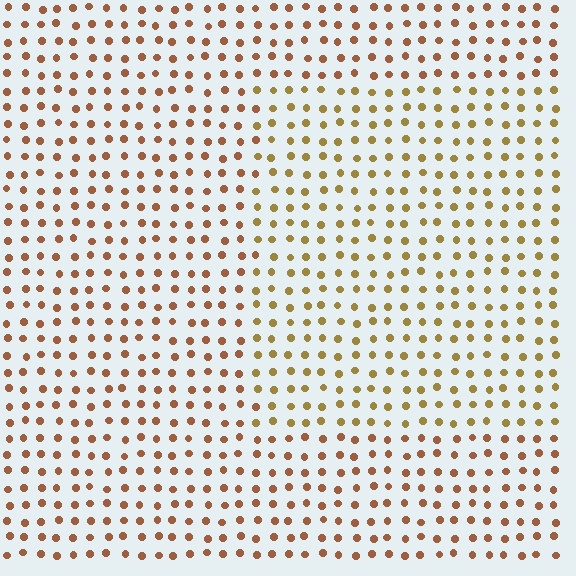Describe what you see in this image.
The image is filled with small brown elements in a uniform arrangement. A rectangle-shaped region is visible where the elements are tinted to a slightly different hue, forming a subtle color boundary.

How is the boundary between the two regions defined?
The boundary is defined purely by a slight shift in hue (about 26 degrees). Spacing, size, and orientation are identical on both sides.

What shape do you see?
I see a rectangle.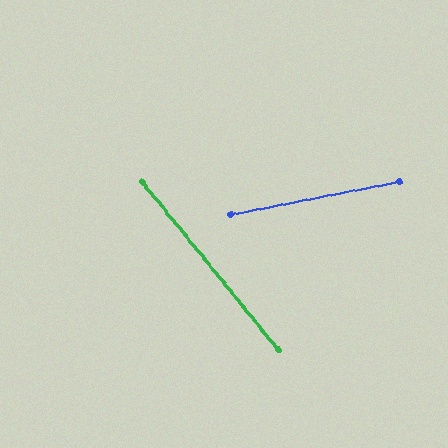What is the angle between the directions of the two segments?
Approximately 62 degrees.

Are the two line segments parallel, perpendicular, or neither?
Neither parallel nor perpendicular — they differ by about 62°.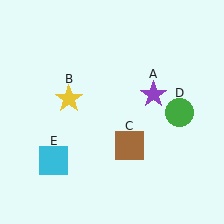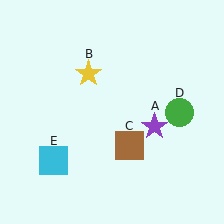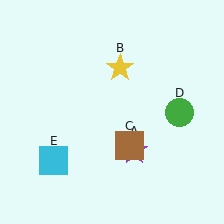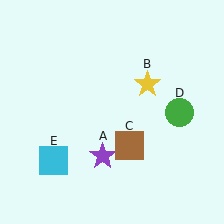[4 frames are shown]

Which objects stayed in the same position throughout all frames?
Brown square (object C) and green circle (object D) and cyan square (object E) remained stationary.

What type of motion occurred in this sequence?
The purple star (object A), yellow star (object B) rotated clockwise around the center of the scene.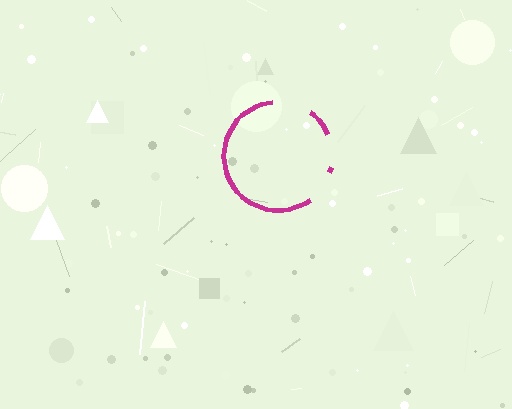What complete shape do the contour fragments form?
The contour fragments form a circle.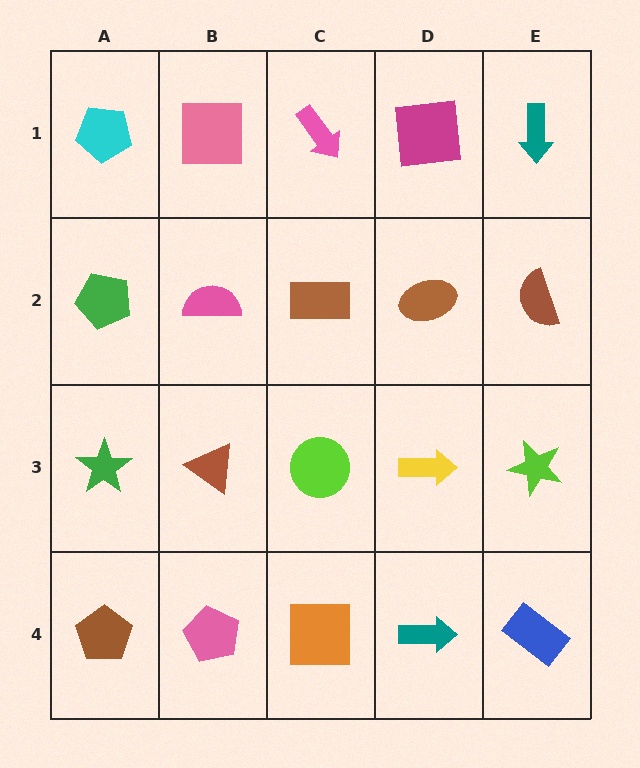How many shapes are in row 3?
5 shapes.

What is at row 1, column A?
A cyan pentagon.